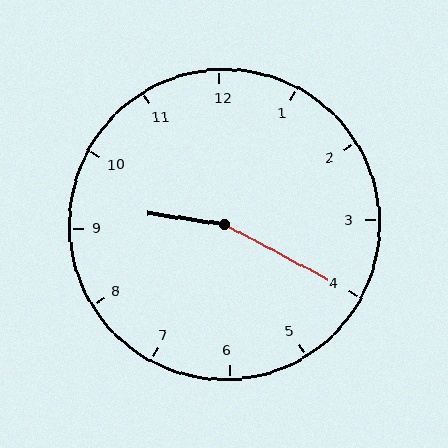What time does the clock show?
9:20.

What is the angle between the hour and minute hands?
Approximately 160 degrees.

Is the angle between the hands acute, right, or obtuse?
It is obtuse.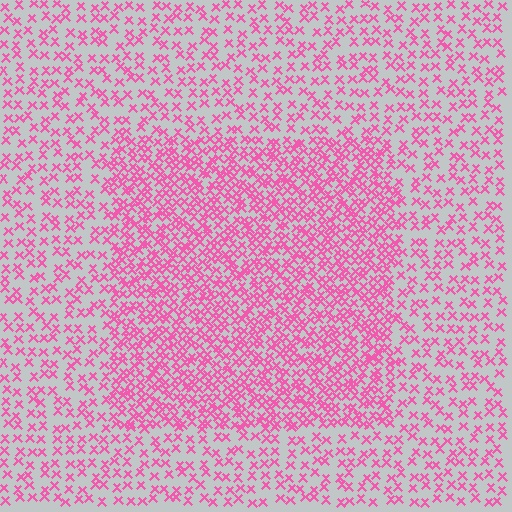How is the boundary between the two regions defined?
The boundary is defined by a change in element density (approximately 2.1x ratio). All elements are the same color, size, and shape.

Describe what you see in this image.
The image contains small pink elements arranged at two different densities. A rectangle-shaped region is visible where the elements are more densely packed than the surrounding area.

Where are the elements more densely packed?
The elements are more densely packed inside the rectangle boundary.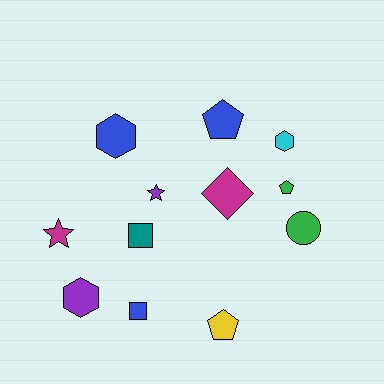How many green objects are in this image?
There are 2 green objects.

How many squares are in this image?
There are 2 squares.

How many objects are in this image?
There are 12 objects.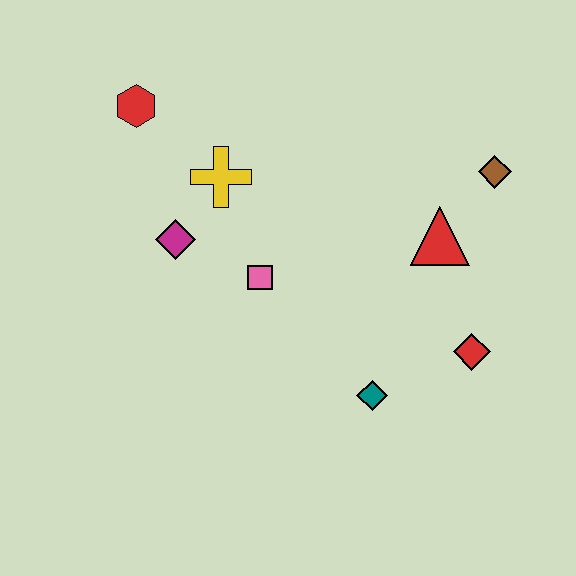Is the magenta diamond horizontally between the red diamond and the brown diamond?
No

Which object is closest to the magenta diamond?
The yellow cross is closest to the magenta diamond.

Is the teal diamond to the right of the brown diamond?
No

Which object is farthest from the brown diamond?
The red hexagon is farthest from the brown diamond.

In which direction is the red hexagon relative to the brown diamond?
The red hexagon is to the left of the brown diamond.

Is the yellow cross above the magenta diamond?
Yes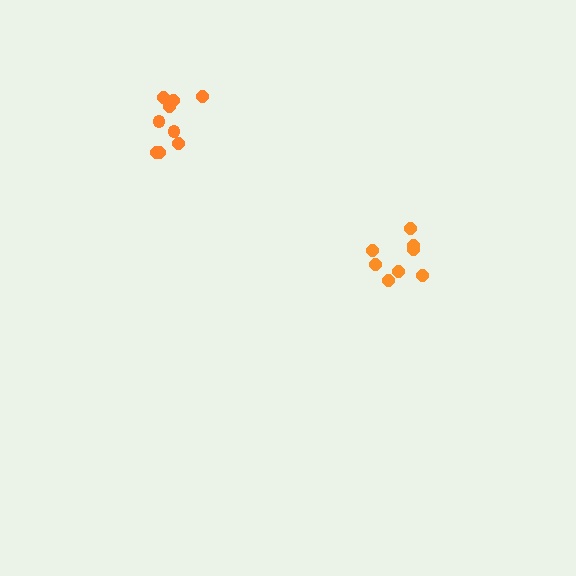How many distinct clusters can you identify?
There are 2 distinct clusters.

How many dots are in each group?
Group 1: 8 dots, Group 2: 9 dots (17 total).